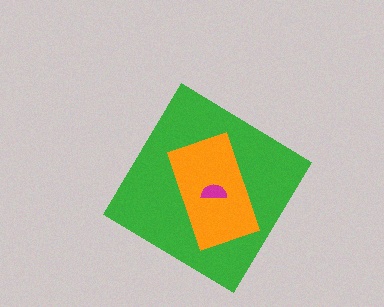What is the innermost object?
The magenta semicircle.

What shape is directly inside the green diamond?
The orange rectangle.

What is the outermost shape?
The green diamond.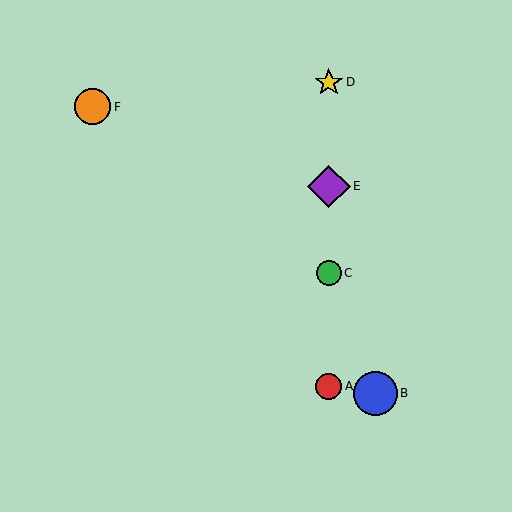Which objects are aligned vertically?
Objects A, C, D, E are aligned vertically.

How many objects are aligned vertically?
4 objects (A, C, D, E) are aligned vertically.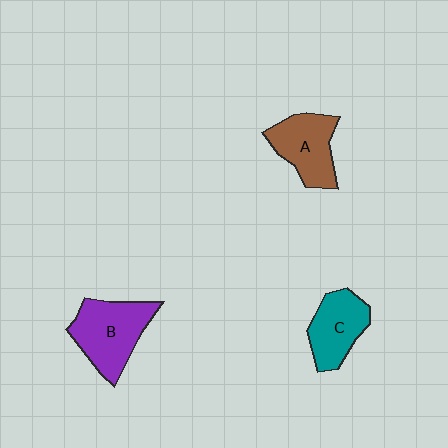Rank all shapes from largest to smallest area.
From largest to smallest: B (purple), A (brown), C (teal).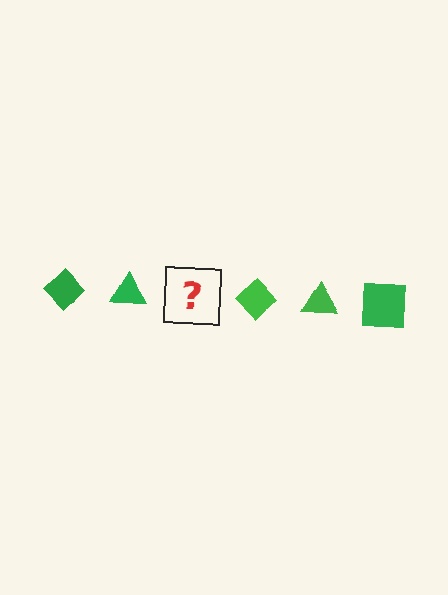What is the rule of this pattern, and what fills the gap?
The rule is that the pattern cycles through diamond, triangle, square shapes in green. The gap should be filled with a green square.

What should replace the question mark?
The question mark should be replaced with a green square.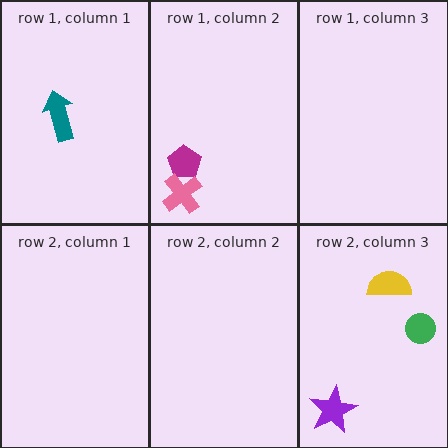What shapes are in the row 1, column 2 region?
The magenta pentagon, the pink cross.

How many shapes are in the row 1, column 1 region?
1.